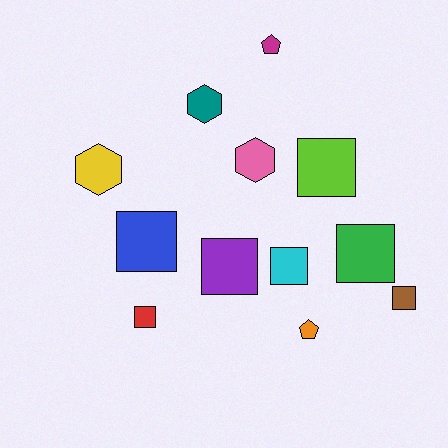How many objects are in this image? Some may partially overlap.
There are 12 objects.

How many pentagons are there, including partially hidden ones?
There are 2 pentagons.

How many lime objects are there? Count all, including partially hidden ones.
There is 1 lime object.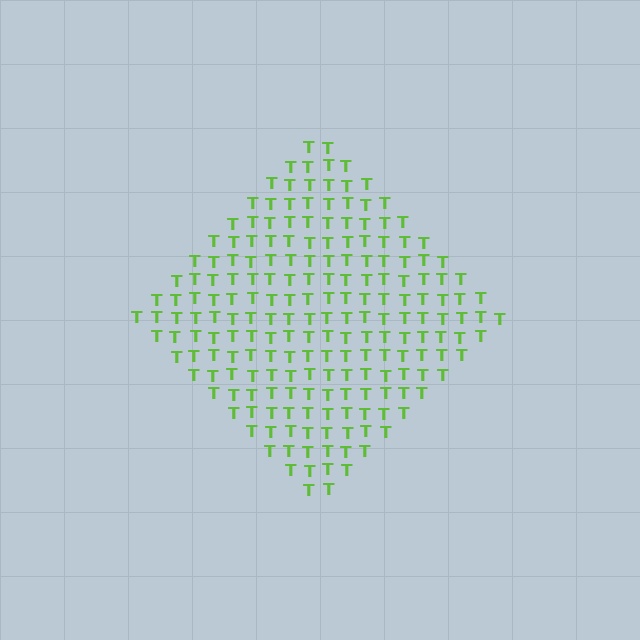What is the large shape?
The large shape is a diamond.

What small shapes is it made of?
It is made of small letter T's.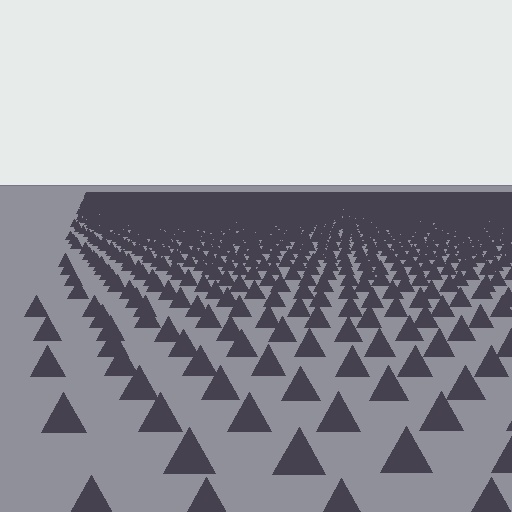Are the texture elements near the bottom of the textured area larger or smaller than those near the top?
Larger. Near the bottom, elements are closer to the viewer and appear at a bigger on-screen size.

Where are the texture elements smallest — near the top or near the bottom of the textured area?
Near the top.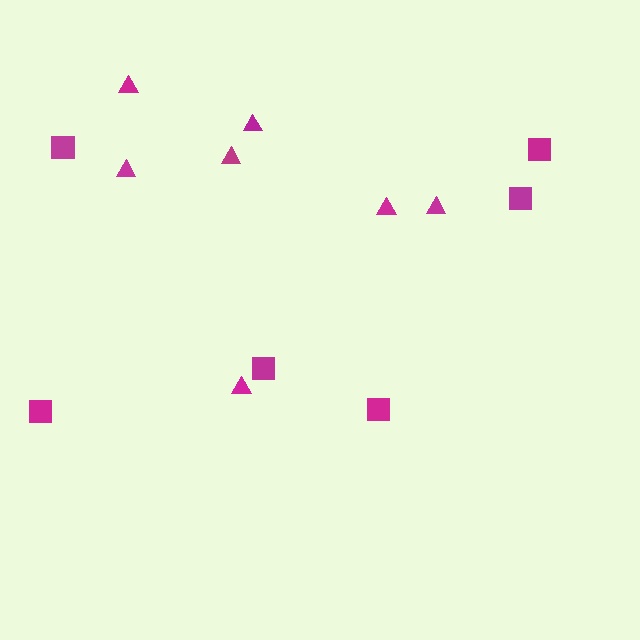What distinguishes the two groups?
There are 2 groups: one group of triangles (7) and one group of squares (6).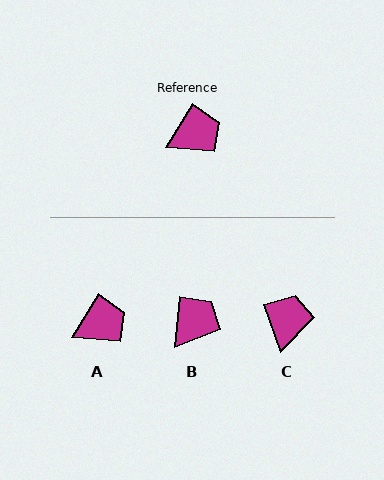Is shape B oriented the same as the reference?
No, it is off by about 27 degrees.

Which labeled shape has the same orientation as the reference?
A.